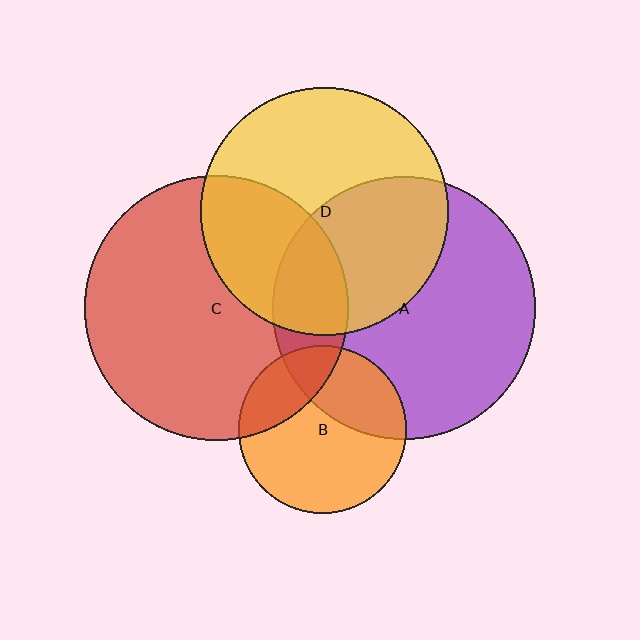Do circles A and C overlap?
Yes.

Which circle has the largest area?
Circle C (red).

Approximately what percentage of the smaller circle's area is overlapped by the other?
Approximately 20%.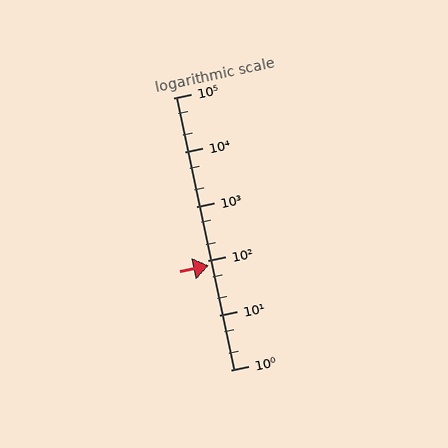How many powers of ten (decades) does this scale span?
The scale spans 5 decades, from 1 to 100000.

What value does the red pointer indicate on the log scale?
The pointer indicates approximately 81.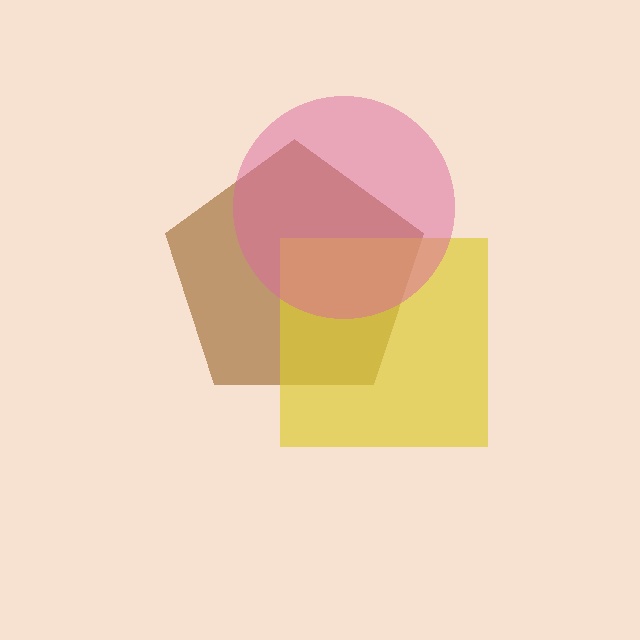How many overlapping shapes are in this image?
There are 3 overlapping shapes in the image.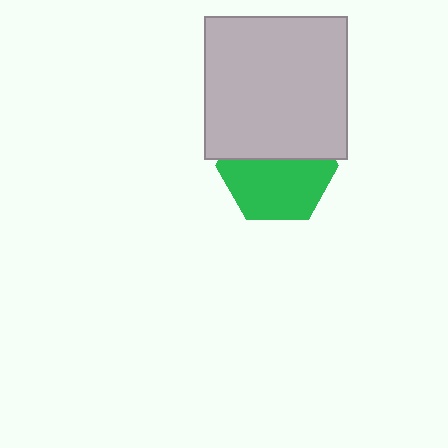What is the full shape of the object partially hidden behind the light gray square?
The partially hidden object is a green hexagon.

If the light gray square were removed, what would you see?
You would see the complete green hexagon.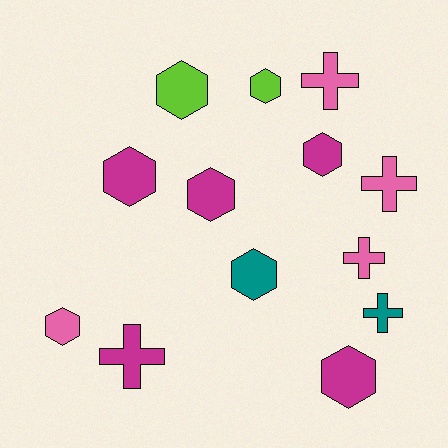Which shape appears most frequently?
Hexagon, with 8 objects.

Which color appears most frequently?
Magenta, with 5 objects.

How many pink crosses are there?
There are 3 pink crosses.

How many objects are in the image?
There are 13 objects.